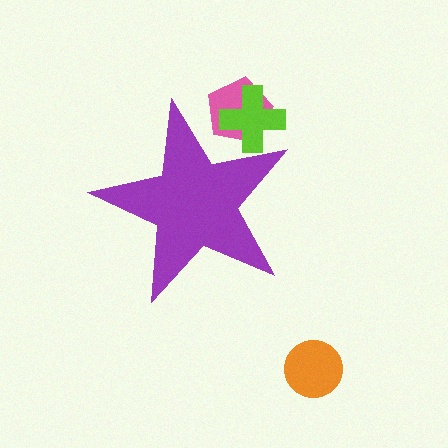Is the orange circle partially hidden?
No, the orange circle is fully visible.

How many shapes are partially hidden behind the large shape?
2 shapes are partially hidden.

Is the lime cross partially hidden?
Yes, the lime cross is partially hidden behind the purple star.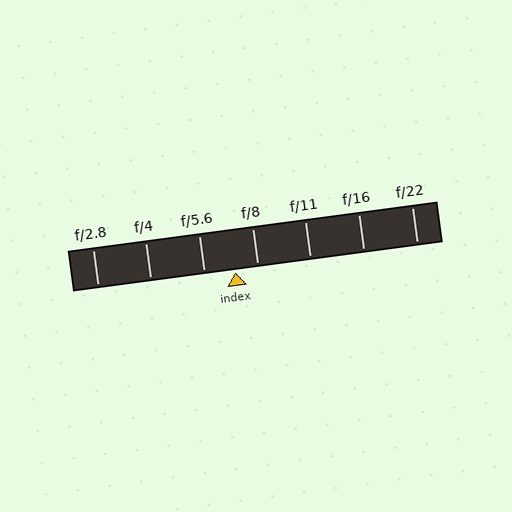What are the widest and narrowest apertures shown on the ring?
The widest aperture shown is f/2.8 and the narrowest is f/22.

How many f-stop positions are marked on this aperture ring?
There are 7 f-stop positions marked.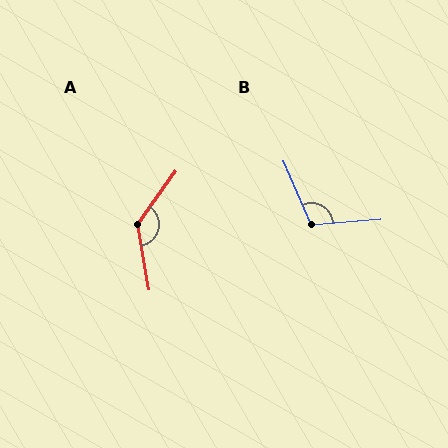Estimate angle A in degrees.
Approximately 134 degrees.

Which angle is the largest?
A, at approximately 134 degrees.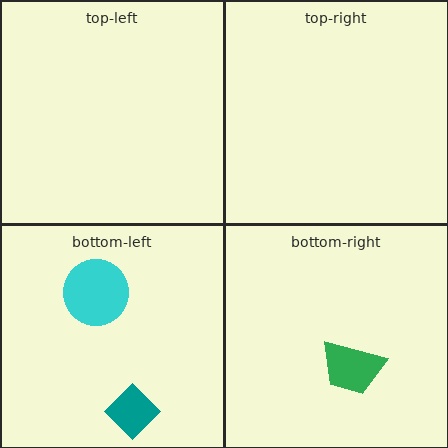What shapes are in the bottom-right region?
The green trapezoid.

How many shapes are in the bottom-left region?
2.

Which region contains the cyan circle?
The bottom-left region.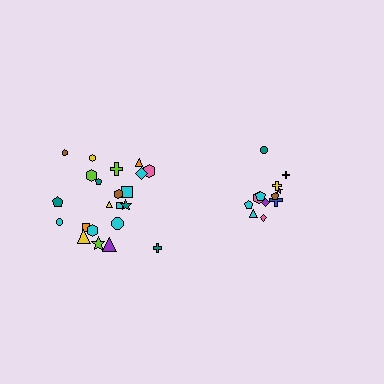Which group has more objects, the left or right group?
The left group.